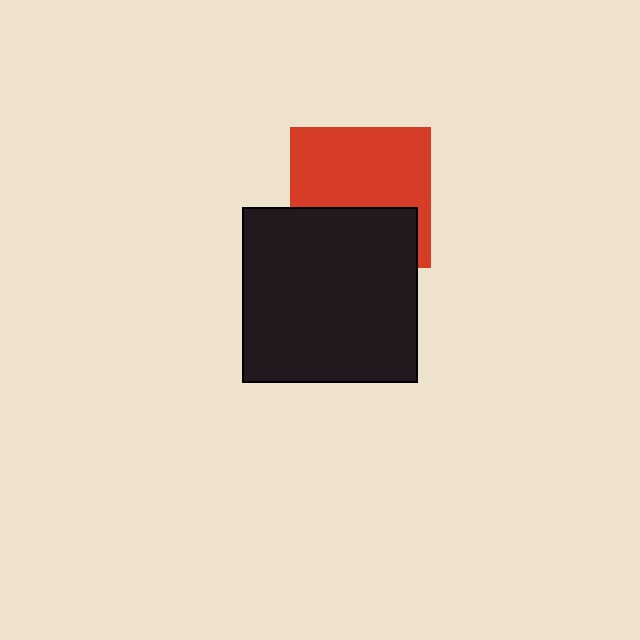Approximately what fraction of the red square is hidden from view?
Roughly 39% of the red square is hidden behind the black square.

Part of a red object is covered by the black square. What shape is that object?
It is a square.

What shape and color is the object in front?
The object in front is a black square.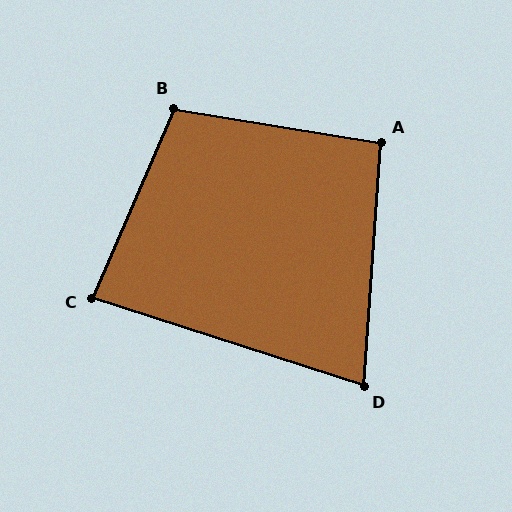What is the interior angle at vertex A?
Approximately 95 degrees (obtuse).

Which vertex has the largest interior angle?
B, at approximately 104 degrees.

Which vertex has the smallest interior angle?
D, at approximately 76 degrees.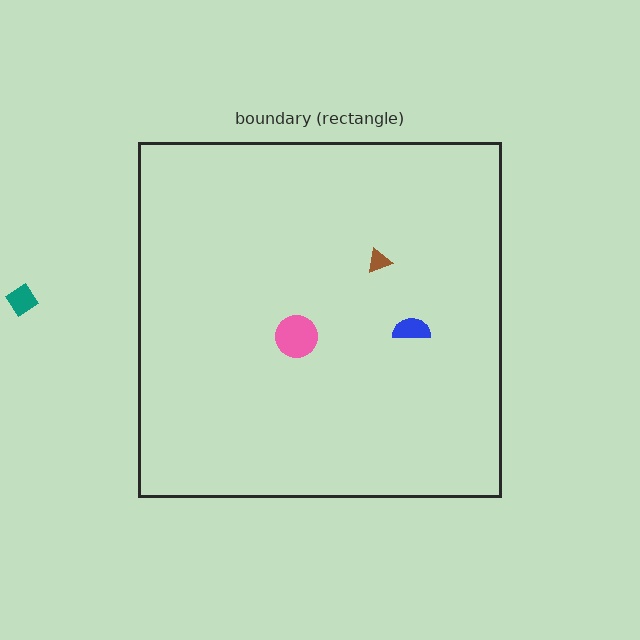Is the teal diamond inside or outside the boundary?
Outside.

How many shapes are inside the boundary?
3 inside, 1 outside.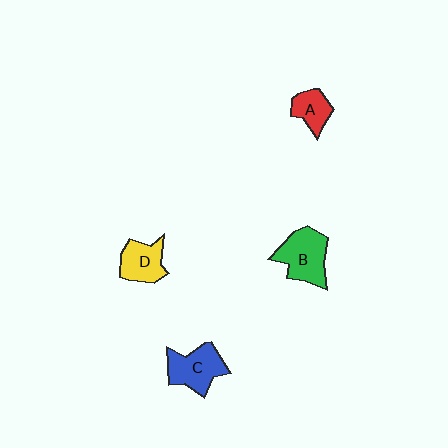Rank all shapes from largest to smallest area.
From largest to smallest: B (green), C (blue), D (yellow), A (red).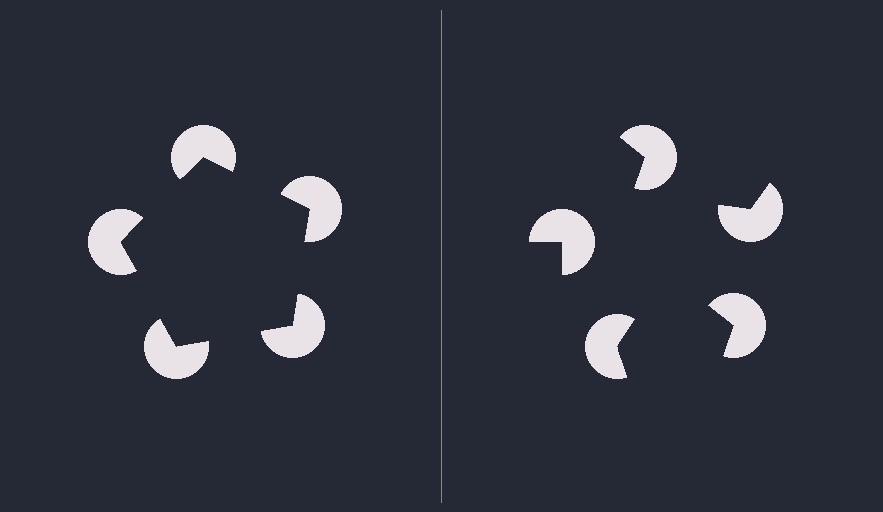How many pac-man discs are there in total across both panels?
10 — 5 on each side.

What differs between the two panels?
The pac-man discs are positioned identically on both sides; only the wedge orientations differ. On the left they align to a pentagon; on the right they are misaligned.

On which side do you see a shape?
An illusory pentagon appears on the left side. On the right side the wedge cuts are rotated, so no coherent shape forms.